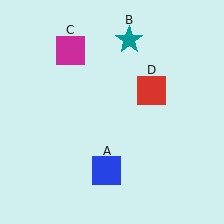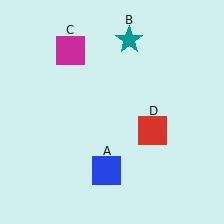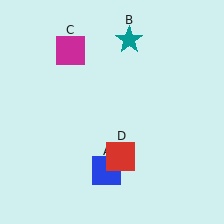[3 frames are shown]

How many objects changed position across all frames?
1 object changed position: red square (object D).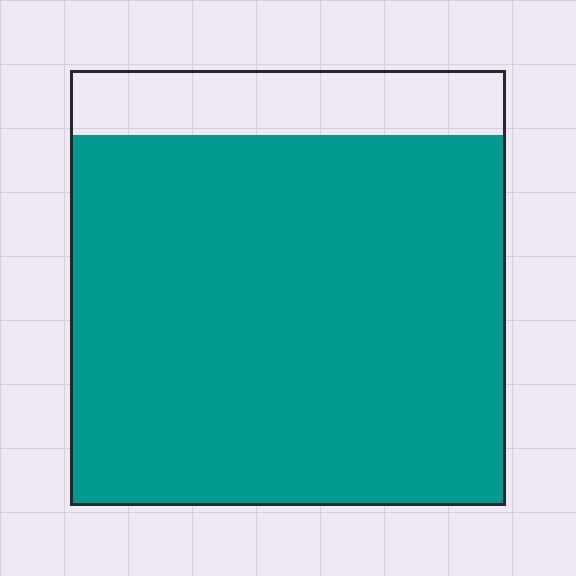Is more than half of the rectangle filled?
Yes.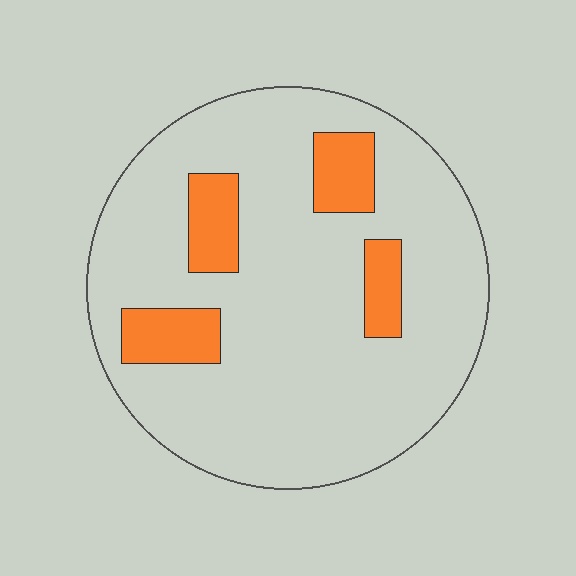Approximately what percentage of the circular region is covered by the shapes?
Approximately 15%.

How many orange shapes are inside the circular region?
4.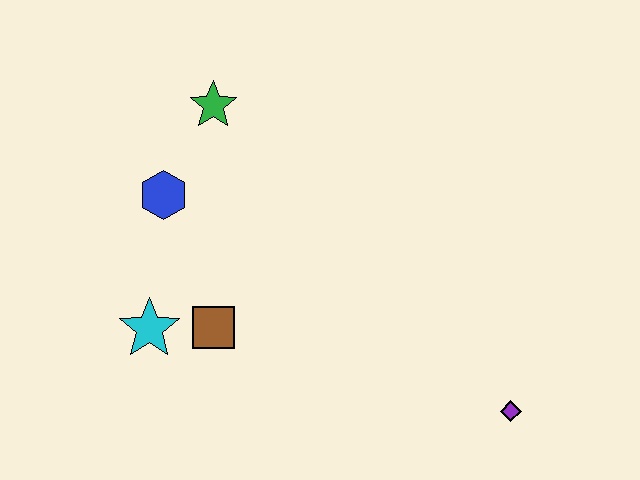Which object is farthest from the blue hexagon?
The purple diamond is farthest from the blue hexagon.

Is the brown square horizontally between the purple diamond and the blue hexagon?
Yes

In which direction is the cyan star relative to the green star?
The cyan star is below the green star.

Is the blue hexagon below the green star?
Yes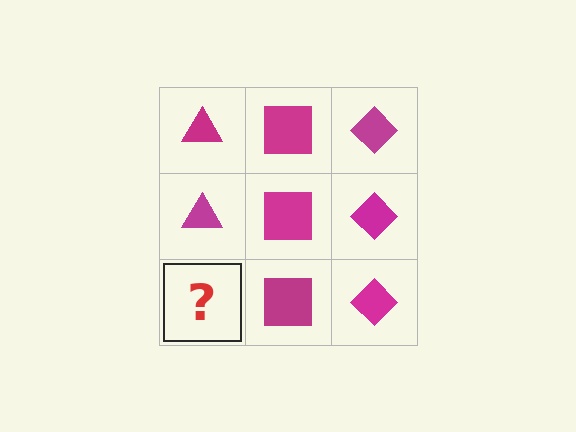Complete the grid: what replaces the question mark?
The question mark should be replaced with a magenta triangle.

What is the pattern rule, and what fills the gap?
The rule is that each column has a consistent shape. The gap should be filled with a magenta triangle.